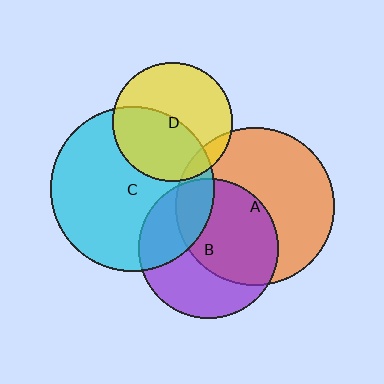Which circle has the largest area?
Circle C (cyan).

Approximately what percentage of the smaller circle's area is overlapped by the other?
Approximately 10%.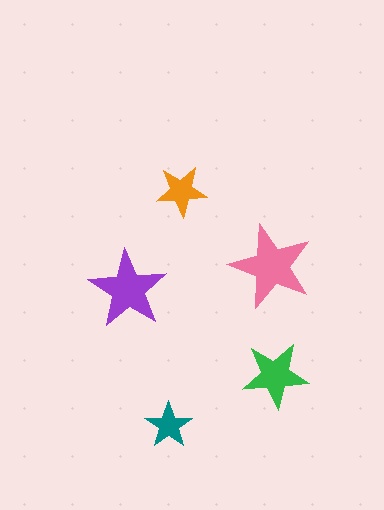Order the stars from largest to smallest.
the pink one, the purple one, the green one, the orange one, the teal one.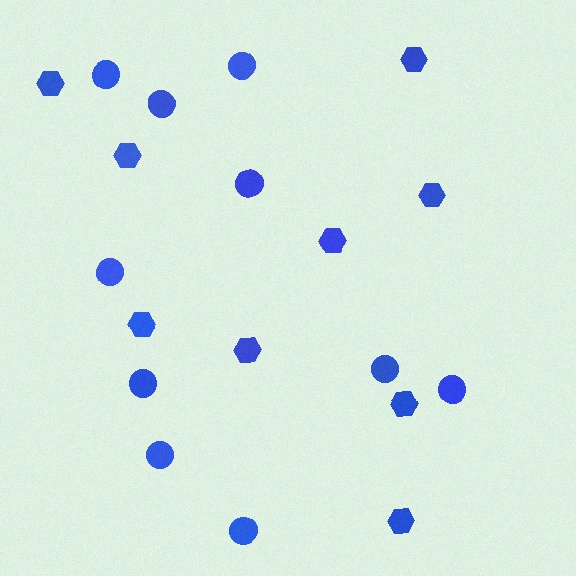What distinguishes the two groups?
There are 2 groups: one group of hexagons (9) and one group of circles (10).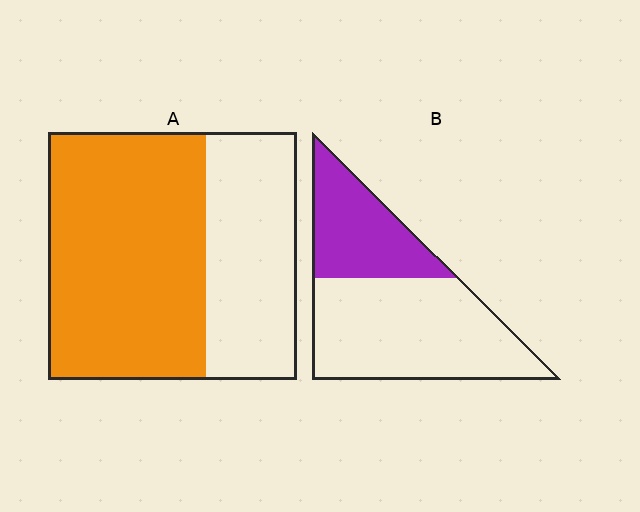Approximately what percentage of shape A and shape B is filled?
A is approximately 65% and B is approximately 35%.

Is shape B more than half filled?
No.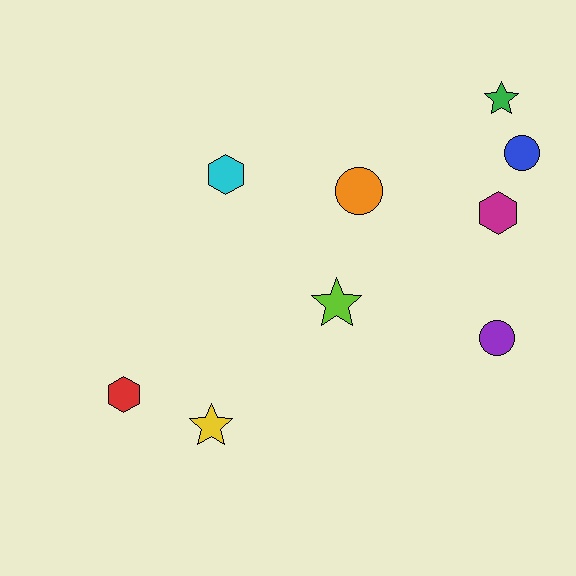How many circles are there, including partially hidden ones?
There are 3 circles.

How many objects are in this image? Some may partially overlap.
There are 9 objects.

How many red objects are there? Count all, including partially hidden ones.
There is 1 red object.